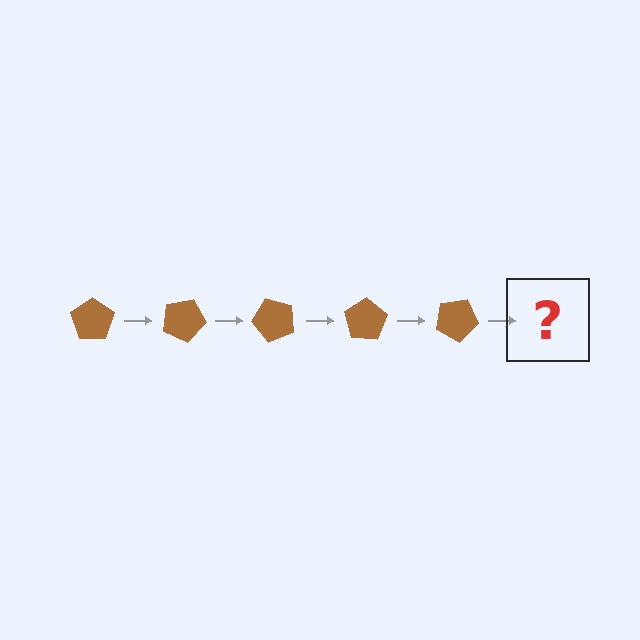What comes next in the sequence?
The next element should be a brown pentagon rotated 125 degrees.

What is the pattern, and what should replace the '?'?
The pattern is that the pentagon rotates 25 degrees each step. The '?' should be a brown pentagon rotated 125 degrees.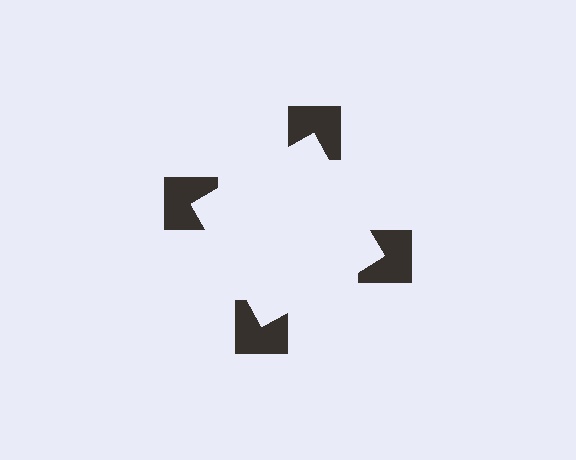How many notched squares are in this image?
There are 4 — one at each vertex of the illusory square.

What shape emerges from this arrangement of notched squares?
An illusory square — its edges are inferred from the aligned wedge cuts in the notched squares, not physically drawn.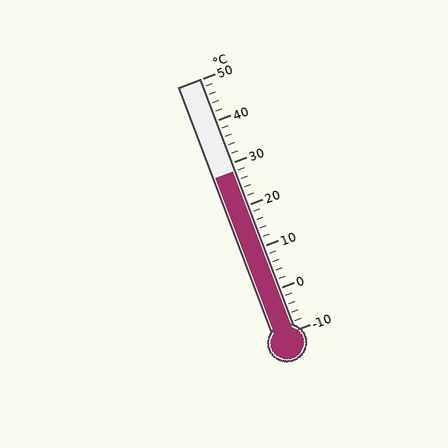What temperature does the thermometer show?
The thermometer shows approximately 28°C.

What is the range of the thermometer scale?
The thermometer scale ranges from -10°C to 50°C.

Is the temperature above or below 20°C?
The temperature is above 20°C.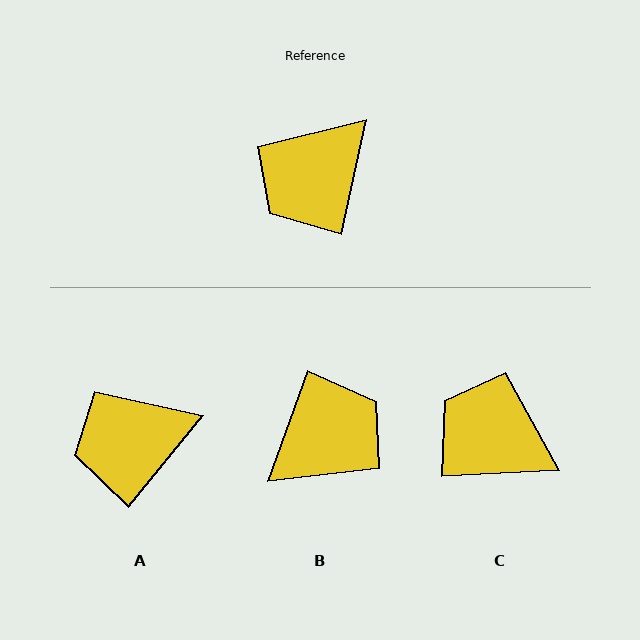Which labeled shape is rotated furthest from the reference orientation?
B, about 173 degrees away.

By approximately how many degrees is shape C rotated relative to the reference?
Approximately 75 degrees clockwise.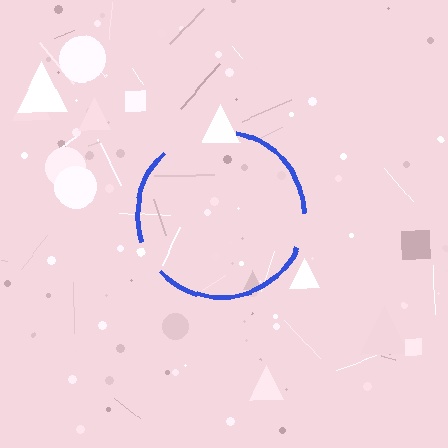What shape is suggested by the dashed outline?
The dashed outline suggests a circle.